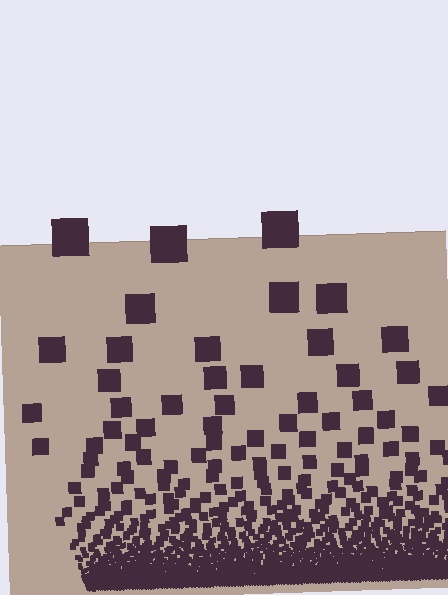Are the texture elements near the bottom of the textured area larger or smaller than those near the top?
Smaller. The gradient is inverted — elements near the bottom are smaller and denser.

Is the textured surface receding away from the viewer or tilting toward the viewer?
The surface appears to tilt toward the viewer. Texture elements get larger and sparser toward the top.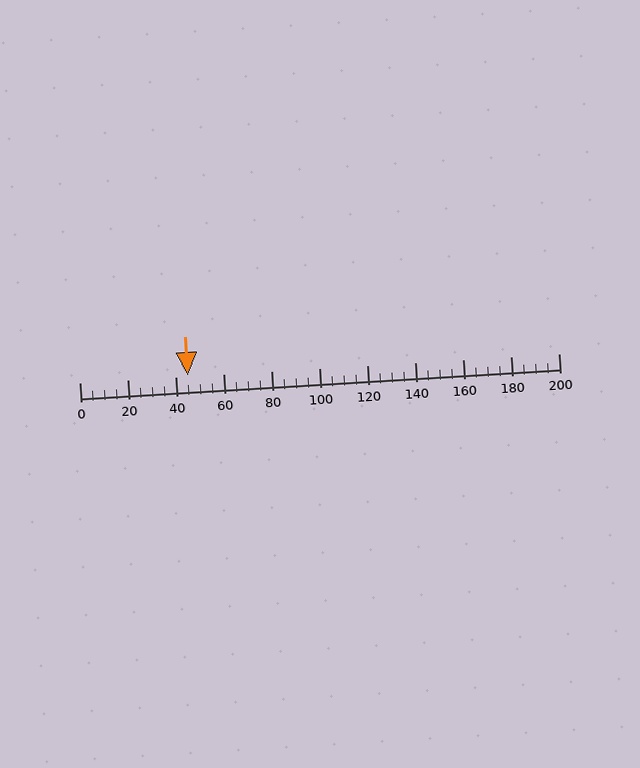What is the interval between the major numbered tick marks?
The major tick marks are spaced 20 units apart.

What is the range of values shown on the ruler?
The ruler shows values from 0 to 200.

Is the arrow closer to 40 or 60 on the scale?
The arrow is closer to 40.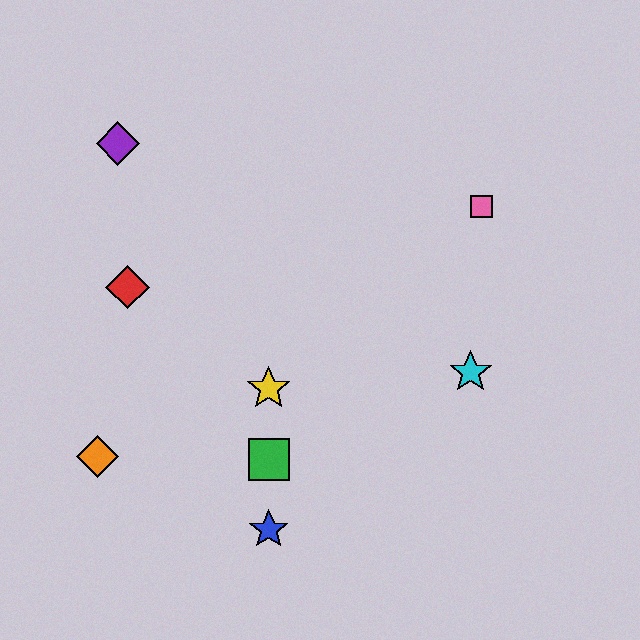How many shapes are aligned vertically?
3 shapes (the blue star, the green square, the yellow star) are aligned vertically.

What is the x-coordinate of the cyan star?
The cyan star is at x≈471.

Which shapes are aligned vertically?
The blue star, the green square, the yellow star are aligned vertically.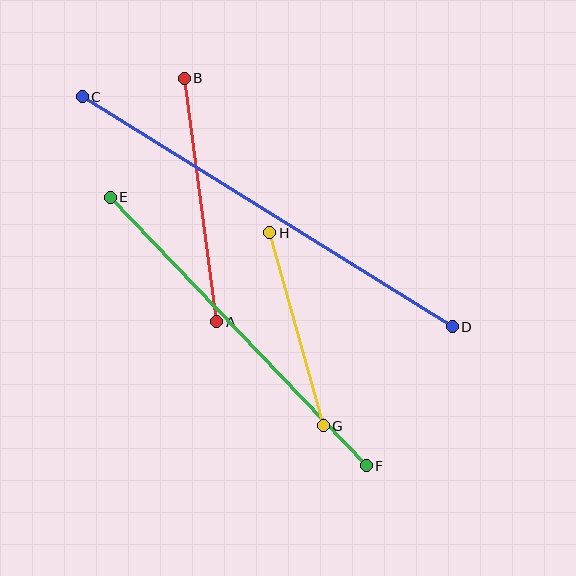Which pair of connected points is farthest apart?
Points C and D are farthest apart.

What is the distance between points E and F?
The distance is approximately 371 pixels.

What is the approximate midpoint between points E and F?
The midpoint is at approximately (238, 332) pixels.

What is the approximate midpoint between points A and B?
The midpoint is at approximately (200, 200) pixels.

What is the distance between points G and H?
The distance is approximately 200 pixels.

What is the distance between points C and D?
The distance is approximately 436 pixels.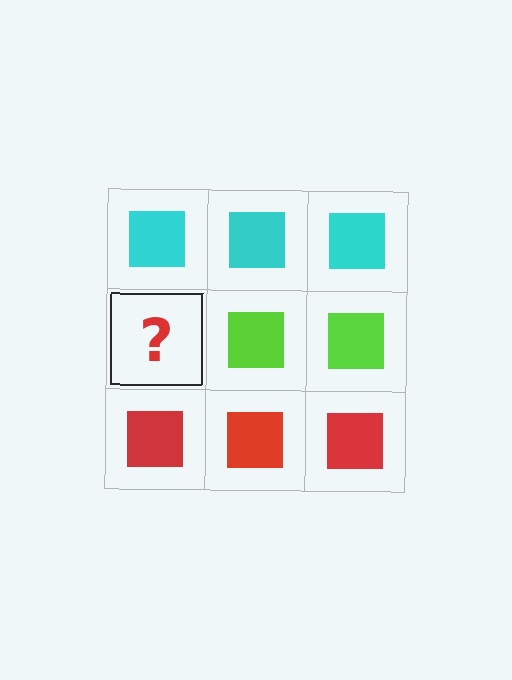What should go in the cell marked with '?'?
The missing cell should contain a lime square.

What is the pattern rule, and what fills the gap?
The rule is that each row has a consistent color. The gap should be filled with a lime square.